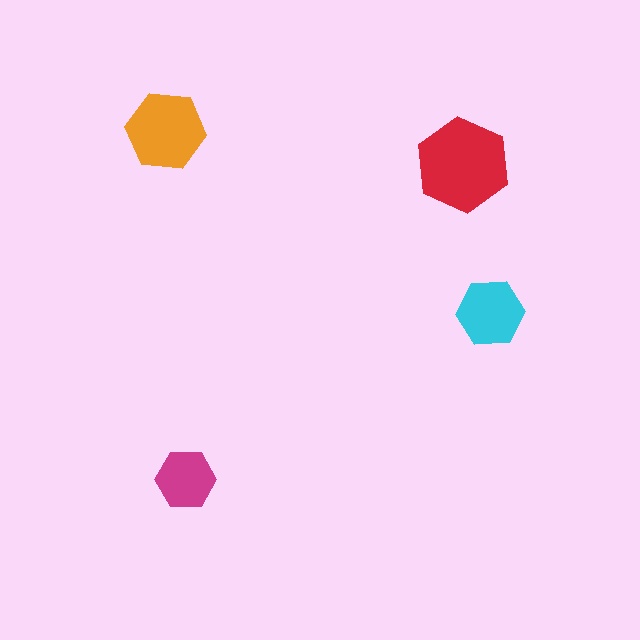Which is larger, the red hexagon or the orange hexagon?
The red one.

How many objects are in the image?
There are 4 objects in the image.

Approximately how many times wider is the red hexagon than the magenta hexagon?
About 1.5 times wider.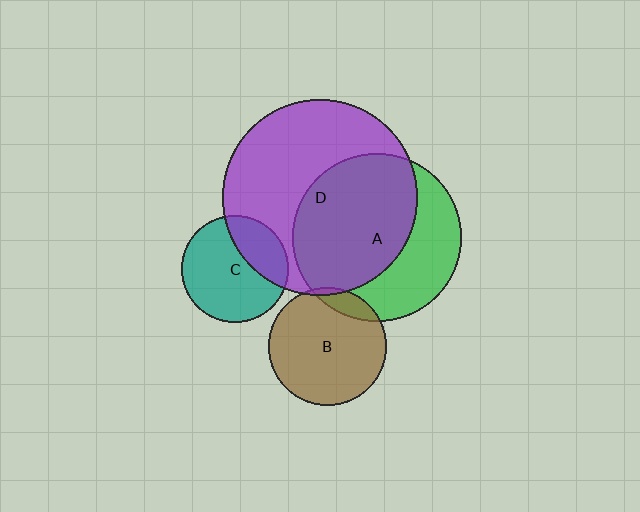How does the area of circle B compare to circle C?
Approximately 1.2 times.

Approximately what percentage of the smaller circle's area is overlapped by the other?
Approximately 10%.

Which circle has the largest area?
Circle D (purple).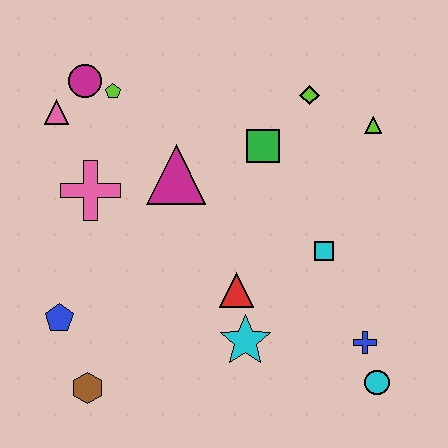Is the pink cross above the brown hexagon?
Yes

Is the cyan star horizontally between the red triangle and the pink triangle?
No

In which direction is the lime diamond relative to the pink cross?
The lime diamond is to the right of the pink cross.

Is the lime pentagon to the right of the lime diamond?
No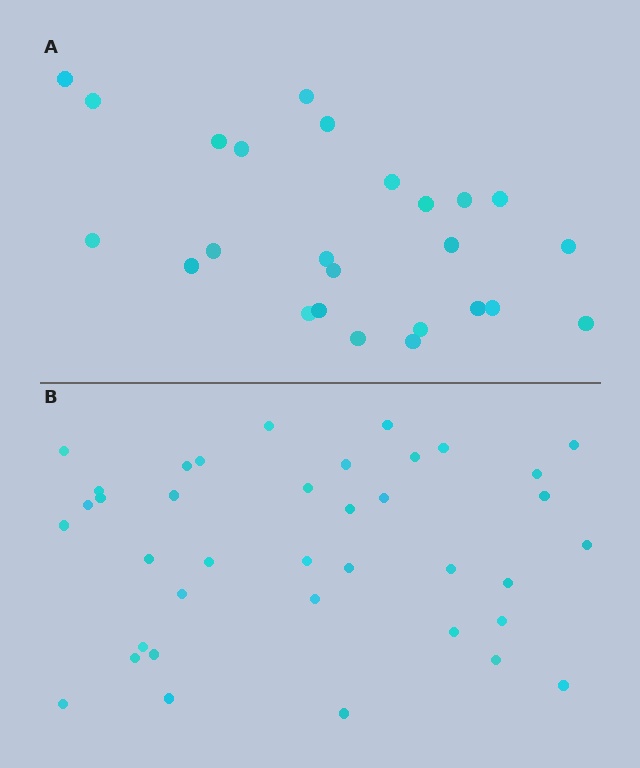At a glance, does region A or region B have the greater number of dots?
Region B (the bottom region) has more dots.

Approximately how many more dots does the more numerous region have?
Region B has approximately 15 more dots than region A.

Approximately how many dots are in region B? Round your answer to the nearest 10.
About 40 dots. (The exact count is 38, which rounds to 40.)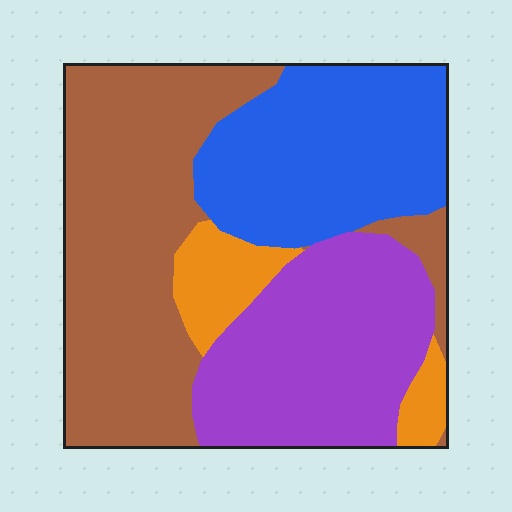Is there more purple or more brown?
Brown.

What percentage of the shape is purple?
Purple covers 27% of the shape.